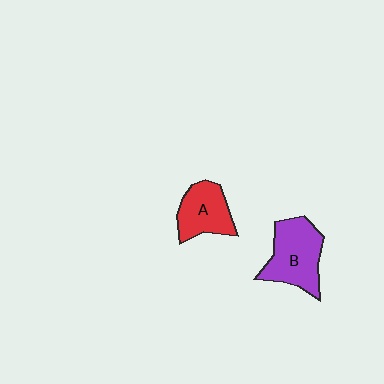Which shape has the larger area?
Shape B (purple).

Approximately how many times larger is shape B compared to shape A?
Approximately 1.3 times.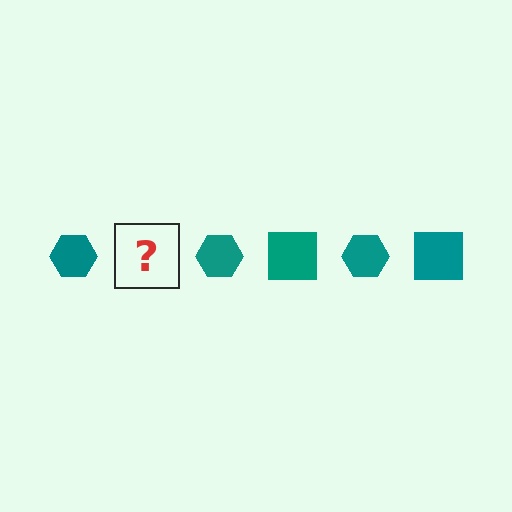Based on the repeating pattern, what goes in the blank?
The blank should be a teal square.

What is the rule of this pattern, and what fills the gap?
The rule is that the pattern cycles through hexagon, square shapes in teal. The gap should be filled with a teal square.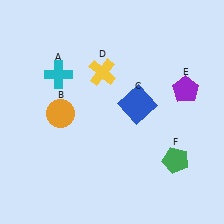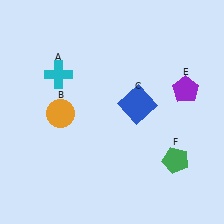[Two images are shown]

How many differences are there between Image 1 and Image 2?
There is 1 difference between the two images.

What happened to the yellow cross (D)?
The yellow cross (D) was removed in Image 2. It was in the top-left area of Image 1.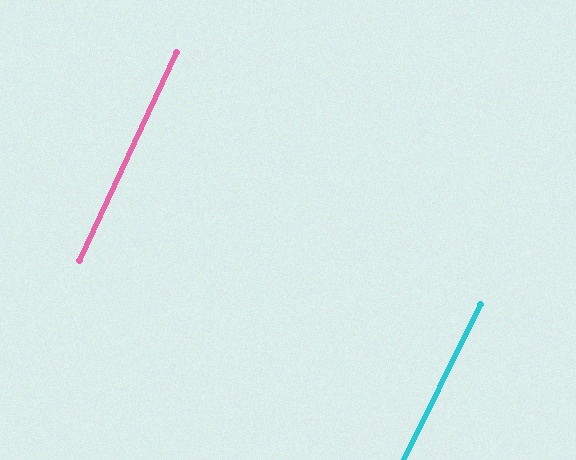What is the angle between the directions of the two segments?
Approximately 1 degree.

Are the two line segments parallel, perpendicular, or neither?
Parallel — their directions differ by only 1.2°.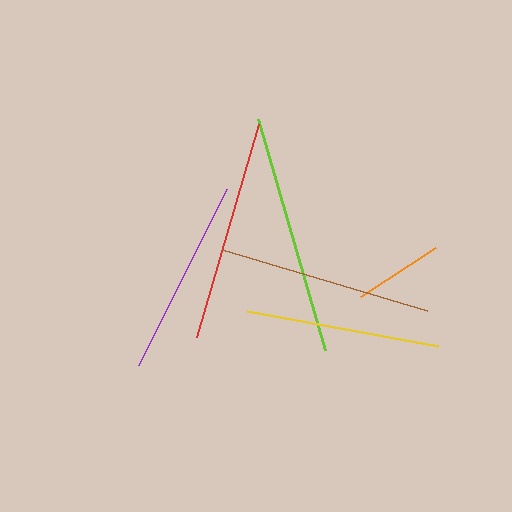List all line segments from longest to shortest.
From longest to shortest: lime, red, brown, purple, yellow, orange.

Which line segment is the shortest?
The orange line is the shortest at approximately 90 pixels.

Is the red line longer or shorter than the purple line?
The red line is longer than the purple line.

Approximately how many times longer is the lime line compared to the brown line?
The lime line is approximately 1.1 times the length of the brown line.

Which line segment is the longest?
The lime line is the longest at approximately 240 pixels.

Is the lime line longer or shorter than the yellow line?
The lime line is longer than the yellow line.